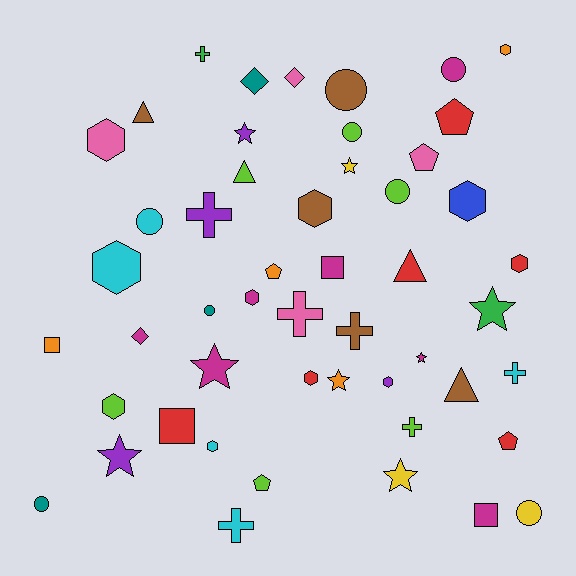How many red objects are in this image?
There are 6 red objects.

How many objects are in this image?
There are 50 objects.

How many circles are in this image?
There are 8 circles.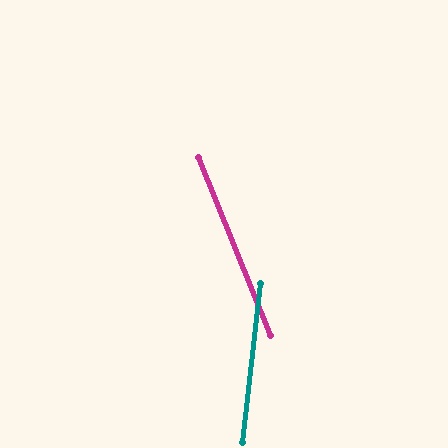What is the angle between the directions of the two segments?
Approximately 29 degrees.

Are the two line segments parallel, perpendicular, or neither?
Neither parallel nor perpendicular — they differ by about 29°.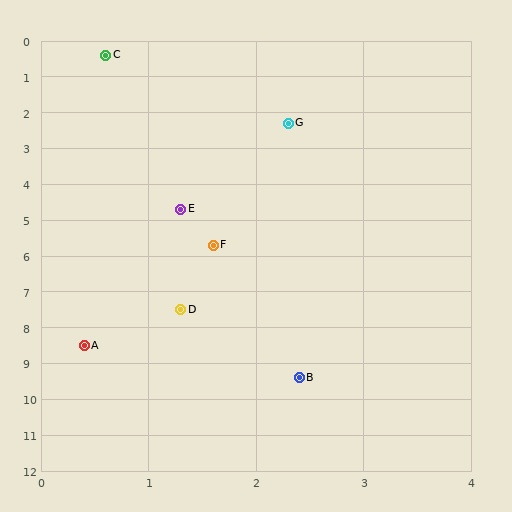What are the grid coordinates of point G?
Point G is at approximately (2.3, 2.3).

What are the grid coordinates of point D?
Point D is at approximately (1.3, 7.5).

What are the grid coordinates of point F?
Point F is at approximately (1.6, 5.7).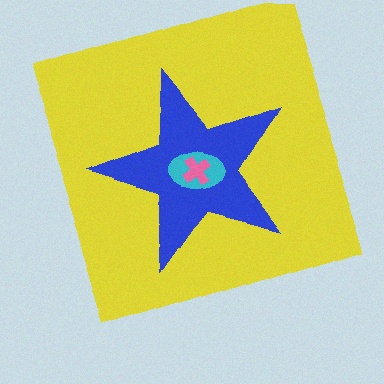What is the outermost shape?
The yellow square.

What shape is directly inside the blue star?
The cyan ellipse.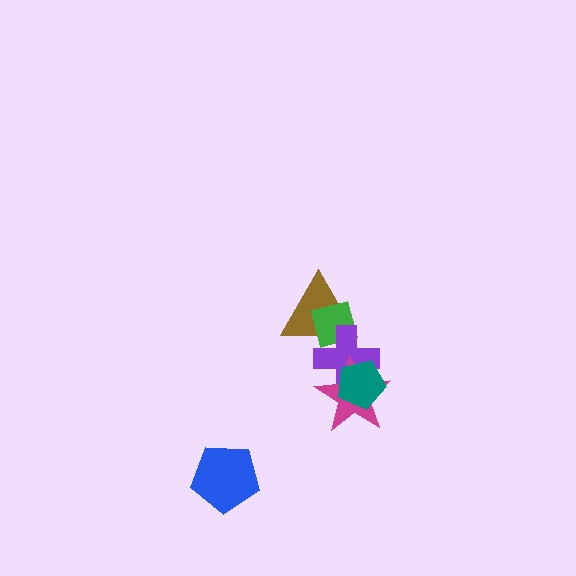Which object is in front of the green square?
The purple cross is in front of the green square.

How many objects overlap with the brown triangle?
2 objects overlap with the brown triangle.